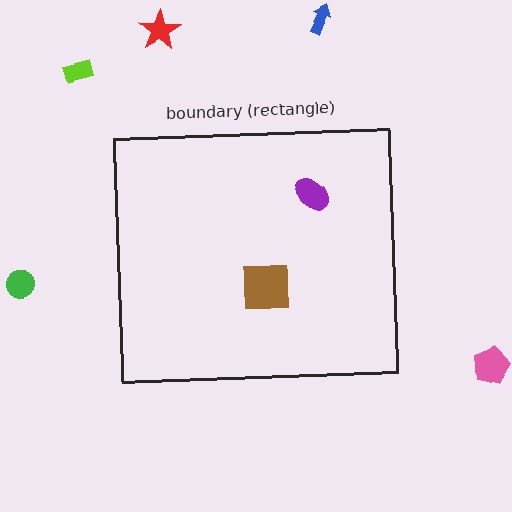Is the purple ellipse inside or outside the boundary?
Inside.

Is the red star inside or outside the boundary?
Outside.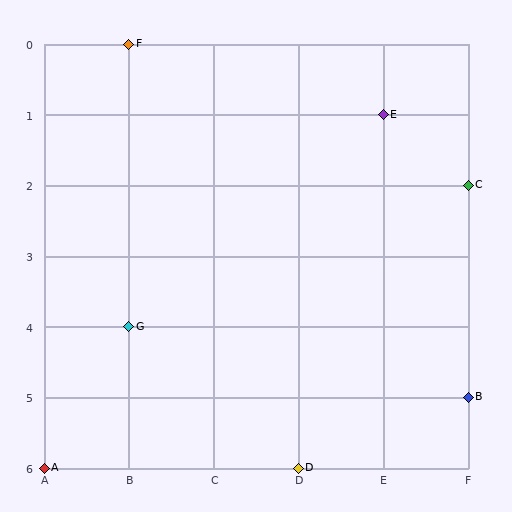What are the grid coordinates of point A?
Point A is at grid coordinates (A, 6).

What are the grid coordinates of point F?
Point F is at grid coordinates (B, 0).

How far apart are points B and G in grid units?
Points B and G are 4 columns and 1 row apart (about 4.1 grid units diagonally).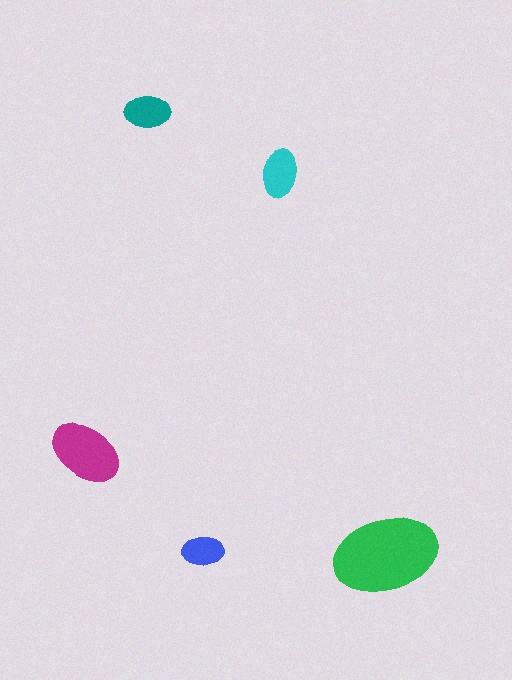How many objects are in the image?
There are 5 objects in the image.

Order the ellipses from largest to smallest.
the green one, the magenta one, the cyan one, the teal one, the blue one.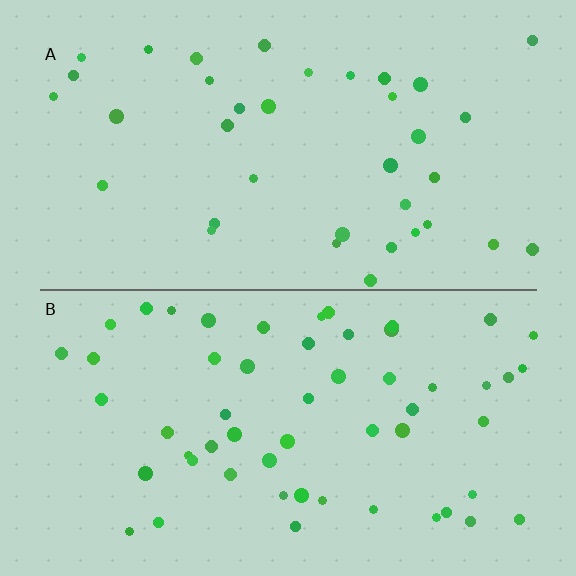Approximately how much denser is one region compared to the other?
Approximately 1.5× — region B over region A.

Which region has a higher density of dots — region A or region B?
B (the bottom).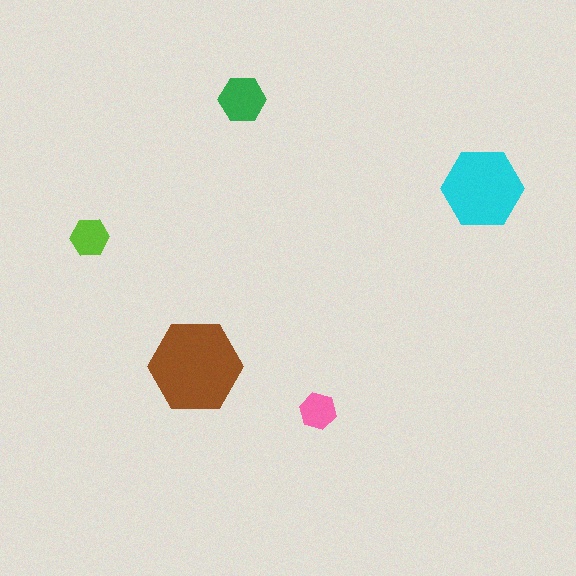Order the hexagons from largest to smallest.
the brown one, the cyan one, the green one, the lime one, the pink one.